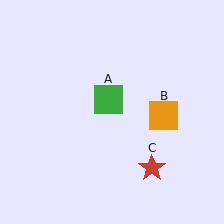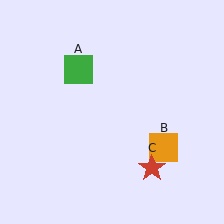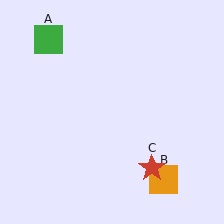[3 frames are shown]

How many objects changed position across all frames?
2 objects changed position: green square (object A), orange square (object B).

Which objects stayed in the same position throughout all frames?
Red star (object C) remained stationary.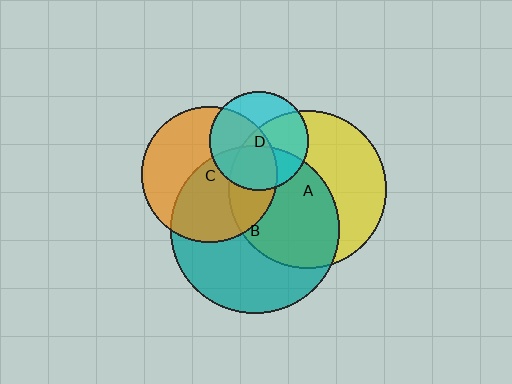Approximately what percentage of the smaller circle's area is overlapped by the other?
Approximately 55%.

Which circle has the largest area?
Circle B (teal).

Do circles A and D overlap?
Yes.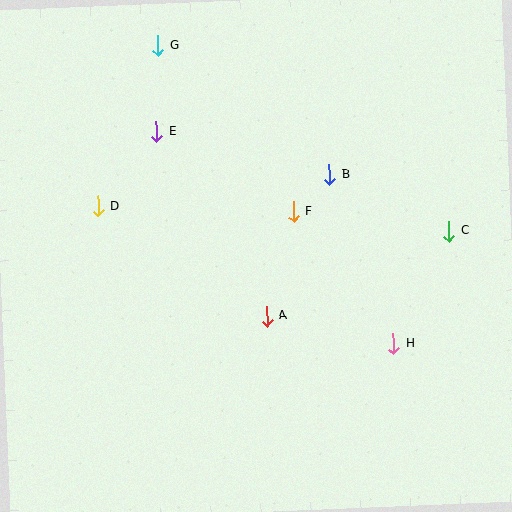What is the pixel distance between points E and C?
The distance between E and C is 309 pixels.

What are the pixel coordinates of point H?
Point H is at (393, 344).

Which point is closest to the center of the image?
Point F at (293, 212) is closest to the center.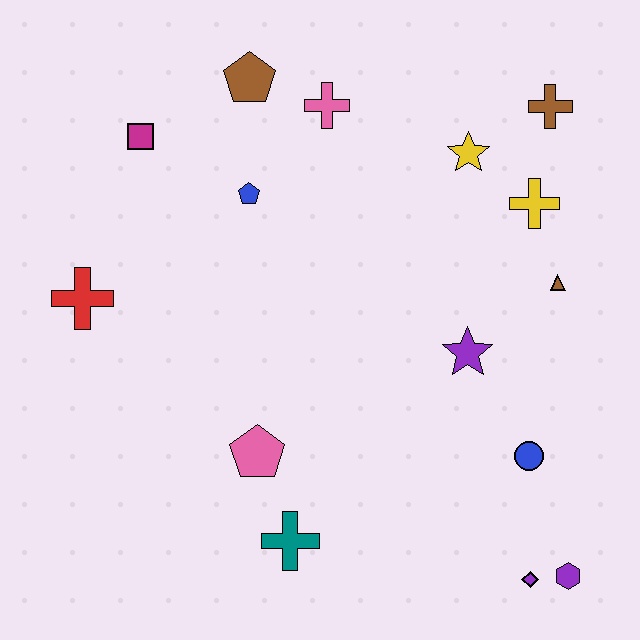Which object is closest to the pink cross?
The brown pentagon is closest to the pink cross.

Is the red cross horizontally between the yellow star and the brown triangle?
No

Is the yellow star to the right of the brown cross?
No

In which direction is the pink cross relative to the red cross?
The pink cross is to the right of the red cross.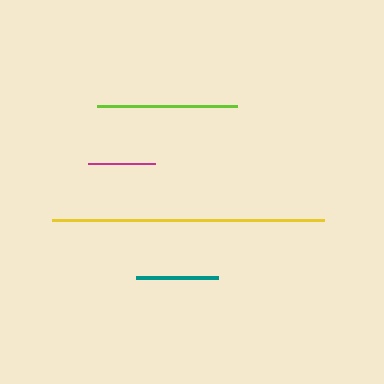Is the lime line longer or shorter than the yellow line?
The yellow line is longer than the lime line.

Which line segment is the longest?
The yellow line is the longest at approximately 272 pixels.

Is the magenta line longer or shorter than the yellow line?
The yellow line is longer than the magenta line.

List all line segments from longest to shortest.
From longest to shortest: yellow, lime, teal, magenta.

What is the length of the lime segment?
The lime segment is approximately 140 pixels long.